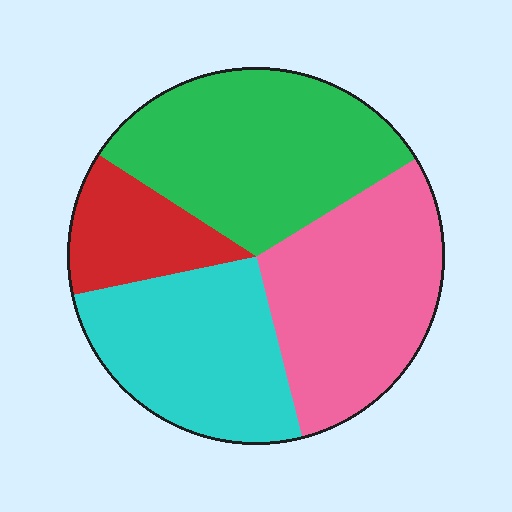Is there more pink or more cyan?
Pink.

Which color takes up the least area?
Red, at roughly 10%.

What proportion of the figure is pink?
Pink covers about 30% of the figure.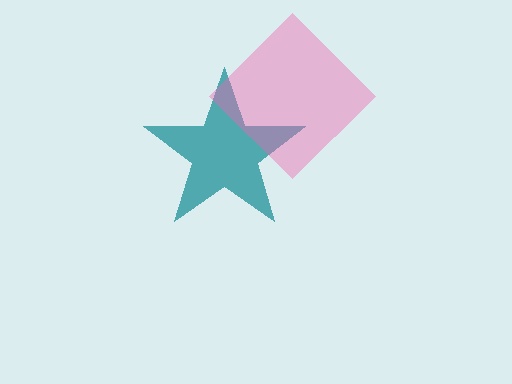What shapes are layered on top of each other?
The layered shapes are: a teal star, a pink diamond.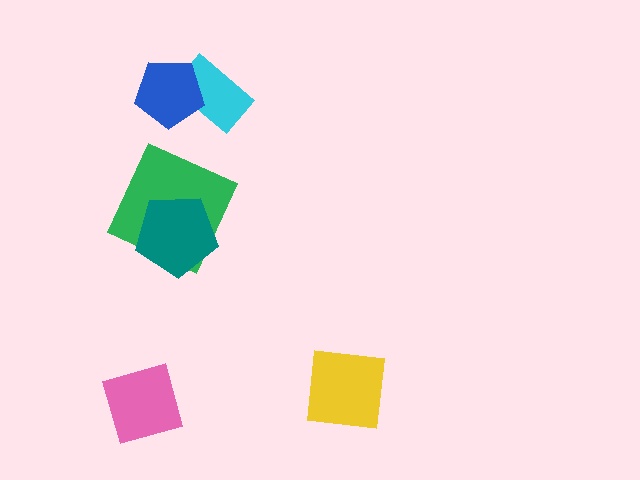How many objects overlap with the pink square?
0 objects overlap with the pink square.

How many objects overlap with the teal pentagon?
1 object overlaps with the teal pentagon.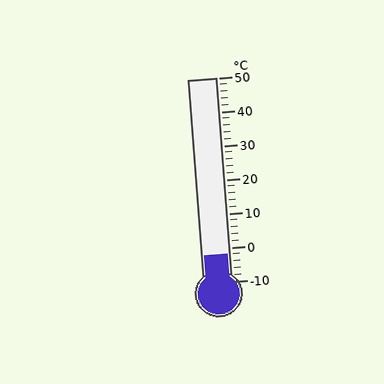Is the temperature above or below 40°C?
The temperature is below 40°C.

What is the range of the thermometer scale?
The thermometer scale ranges from -10°C to 50°C.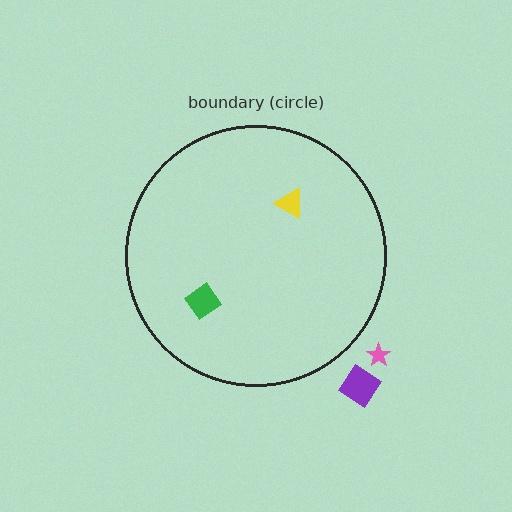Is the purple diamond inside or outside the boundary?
Outside.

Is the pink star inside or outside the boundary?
Outside.